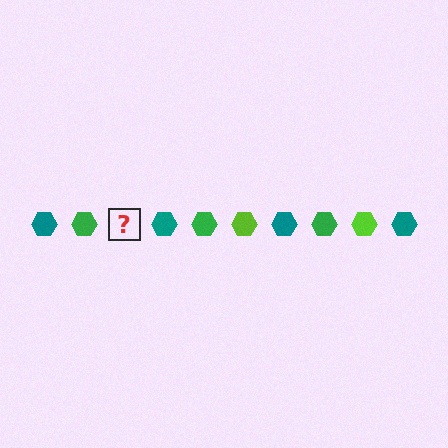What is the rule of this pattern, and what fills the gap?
The rule is that the pattern cycles through teal, green, lime hexagons. The gap should be filled with a lime hexagon.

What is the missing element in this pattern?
The missing element is a lime hexagon.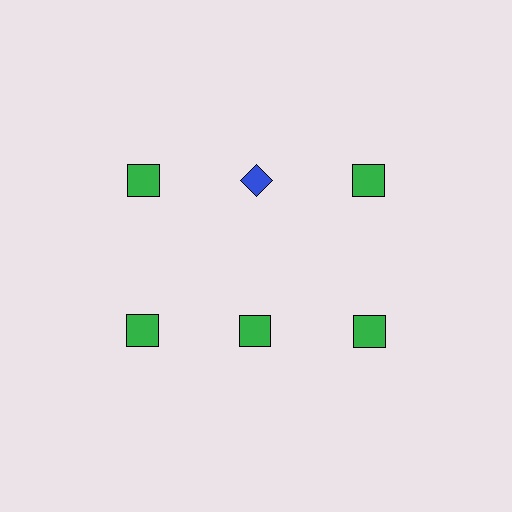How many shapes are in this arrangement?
There are 6 shapes arranged in a grid pattern.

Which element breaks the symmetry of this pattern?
The blue diamond in the top row, second from left column breaks the symmetry. All other shapes are green squares.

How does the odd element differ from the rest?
It differs in both color (blue instead of green) and shape (diamond instead of square).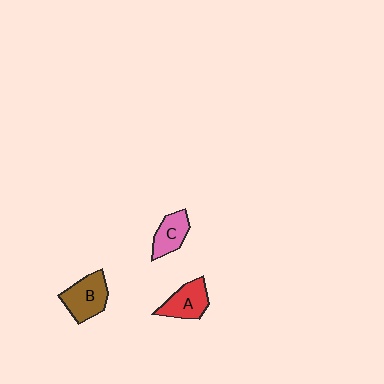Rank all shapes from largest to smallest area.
From largest to smallest: B (brown), A (red), C (pink).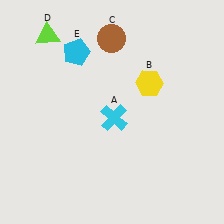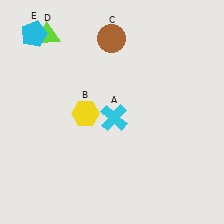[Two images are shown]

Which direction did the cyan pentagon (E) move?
The cyan pentagon (E) moved left.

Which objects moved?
The objects that moved are: the yellow hexagon (B), the cyan pentagon (E).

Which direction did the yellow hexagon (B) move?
The yellow hexagon (B) moved left.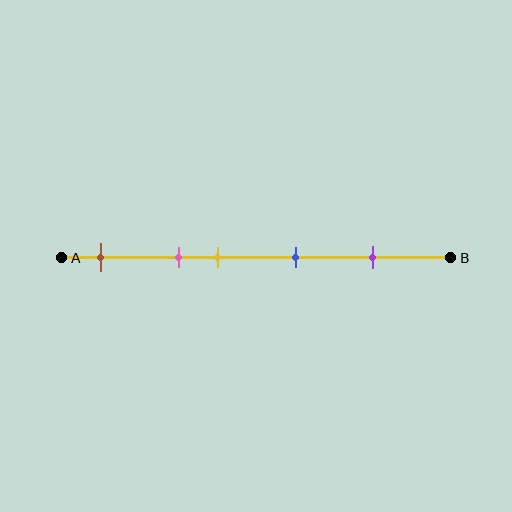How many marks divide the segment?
There are 5 marks dividing the segment.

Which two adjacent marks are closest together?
The pink and yellow marks are the closest adjacent pair.